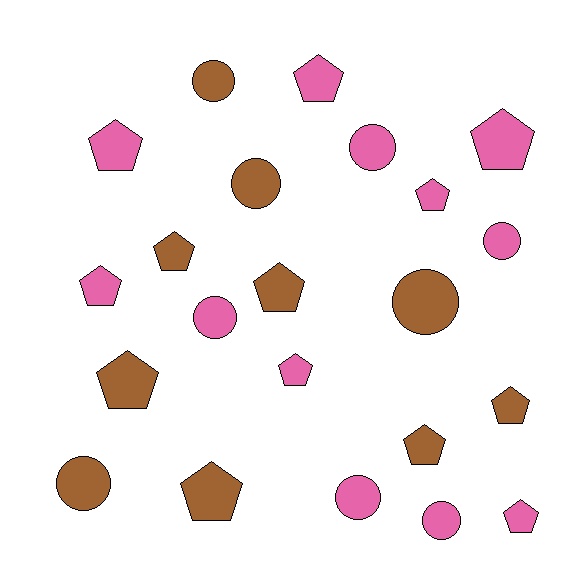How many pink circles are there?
There are 5 pink circles.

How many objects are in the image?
There are 22 objects.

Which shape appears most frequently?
Pentagon, with 13 objects.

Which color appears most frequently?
Pink, with 12 objects.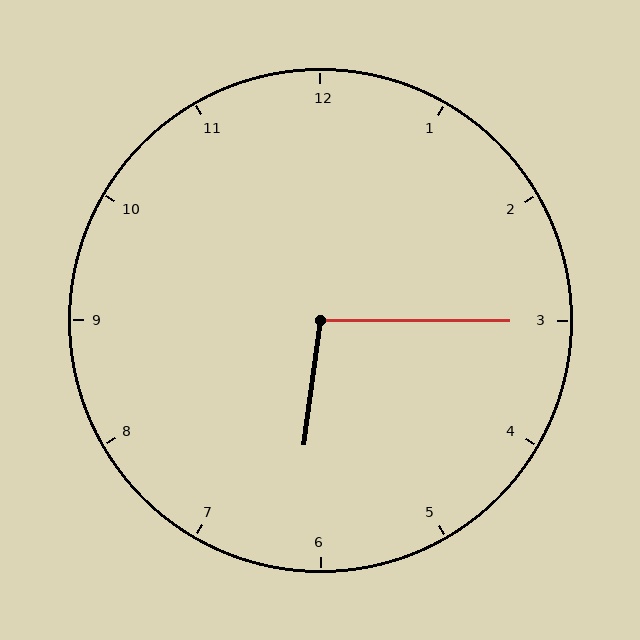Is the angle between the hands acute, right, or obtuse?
It is obtuse.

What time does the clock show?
6:15.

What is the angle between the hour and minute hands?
Approximately 98 degrees.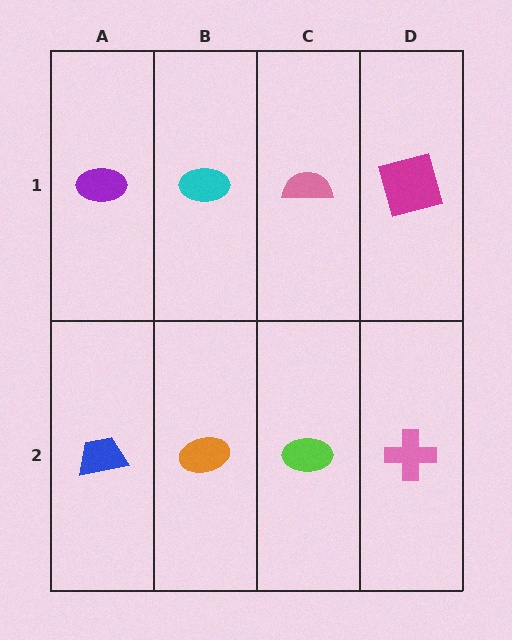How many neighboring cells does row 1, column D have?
2.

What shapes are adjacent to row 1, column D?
A pink cross (row 2, column D), a pink semicircle (row 1, column C).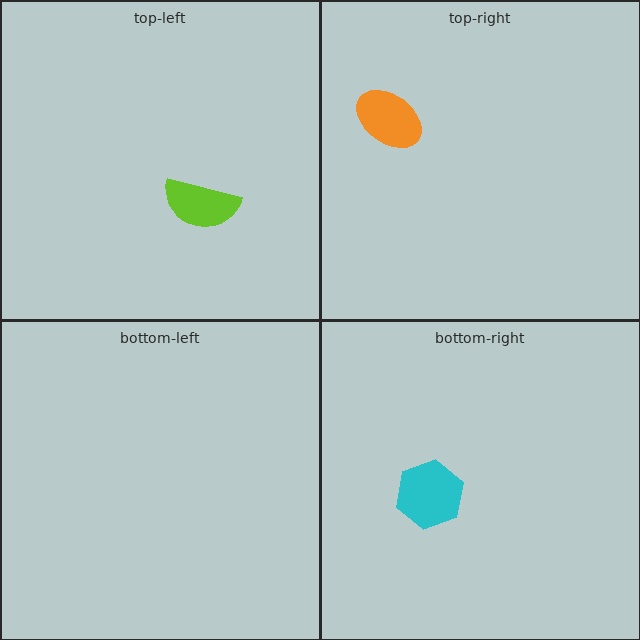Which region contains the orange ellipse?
The top-right region.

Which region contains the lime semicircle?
The top-left region.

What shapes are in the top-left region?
The lime semicircle.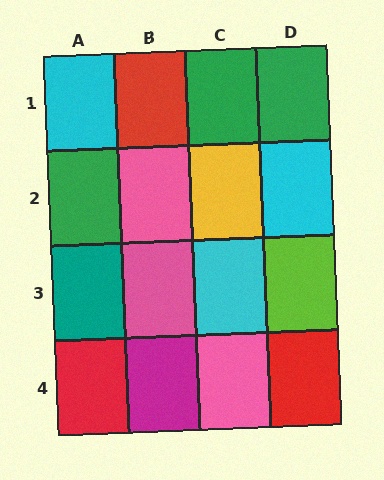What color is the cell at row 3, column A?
Teal.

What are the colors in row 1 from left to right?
Cyan, red, green, green.